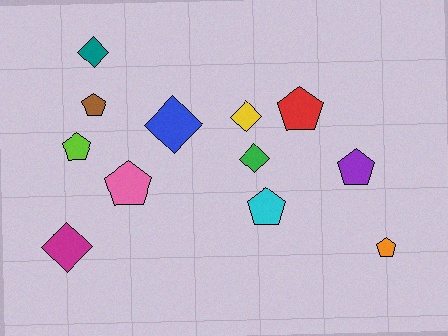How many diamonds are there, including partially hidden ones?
There are 5 diamonds.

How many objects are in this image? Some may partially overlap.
There are 12 objects.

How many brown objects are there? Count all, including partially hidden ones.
There is 1 brown object.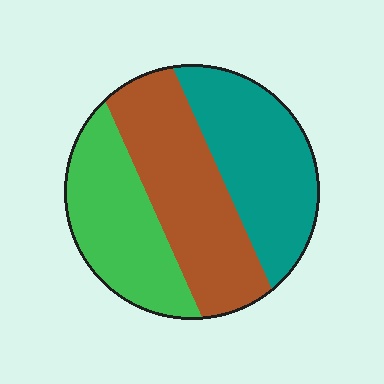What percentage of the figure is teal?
Teal covers 34% of the figure.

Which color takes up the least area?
Green, at roughly 30%.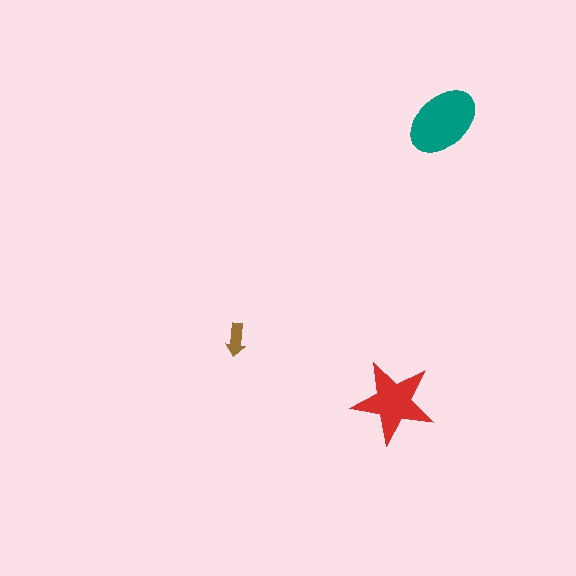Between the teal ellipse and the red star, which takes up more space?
The teal ellipse.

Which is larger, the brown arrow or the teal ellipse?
The teal ellipse.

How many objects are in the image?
There are 3 objects in the image.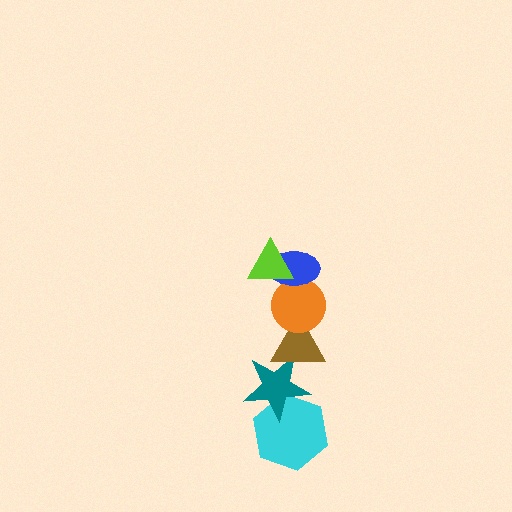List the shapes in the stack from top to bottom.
From top to bottom: the lime triangle, the blue ellipse, the orange circle, the brown triangle, the teal star, the cyan hexagon.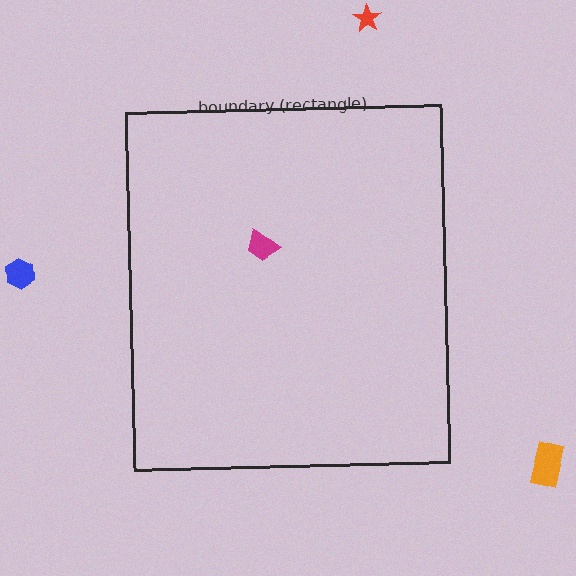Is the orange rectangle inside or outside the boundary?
Outside.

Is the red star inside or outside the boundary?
Outside.